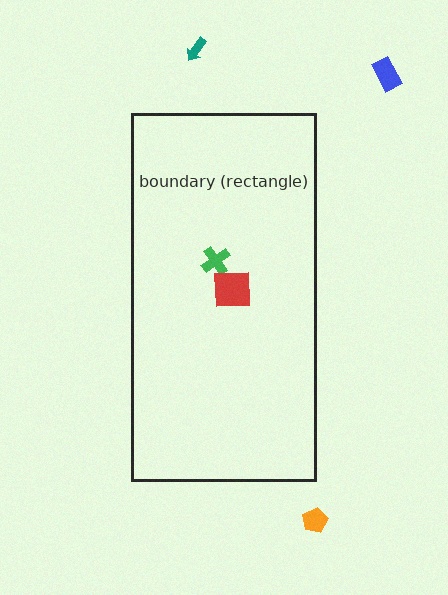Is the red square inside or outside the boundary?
Inside.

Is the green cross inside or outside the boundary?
Inside.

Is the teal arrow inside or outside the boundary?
Outside.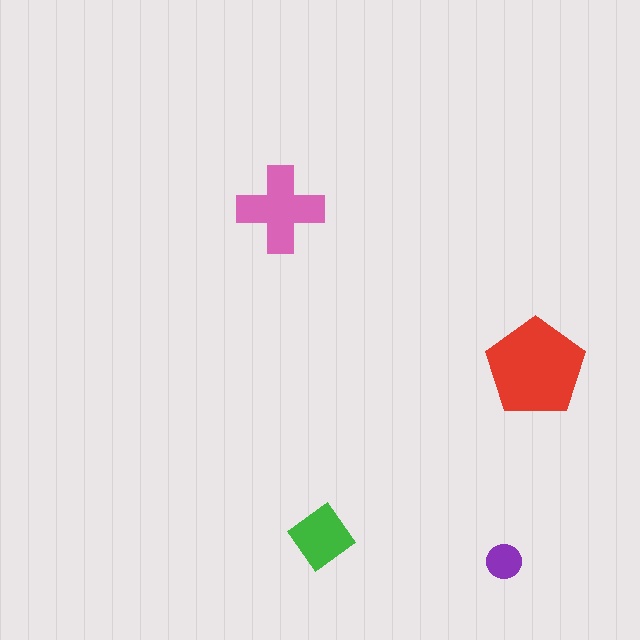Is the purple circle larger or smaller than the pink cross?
Smaller.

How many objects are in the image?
There are 4 objects in the image.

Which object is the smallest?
The purple circle.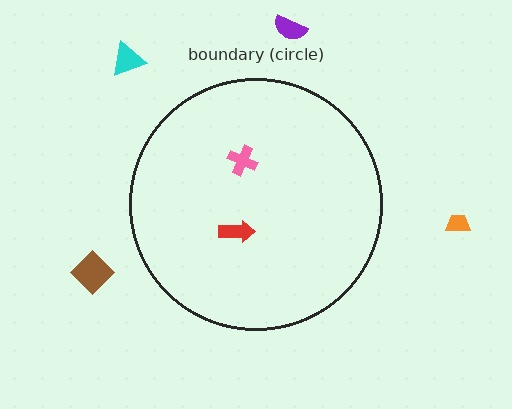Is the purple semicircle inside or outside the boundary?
Outside.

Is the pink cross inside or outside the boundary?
Inside.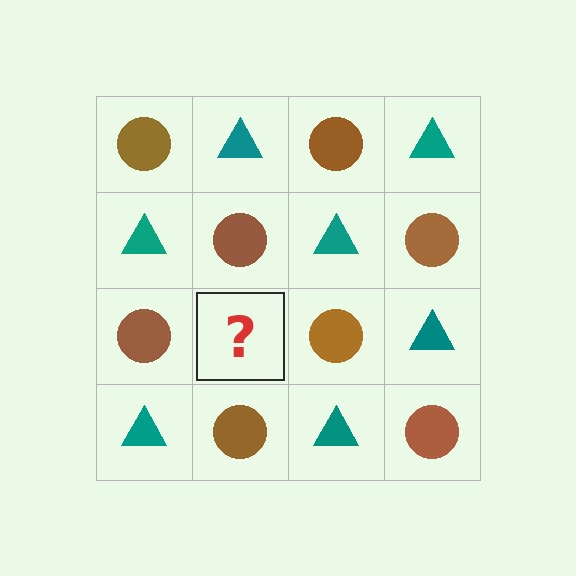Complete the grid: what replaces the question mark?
The question mark should be replaced with a teal triangle.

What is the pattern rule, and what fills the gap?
The rule is that it alternates brown circle and teal triangle in a checkerboard pattern. The gap should be filled with a teal triangle.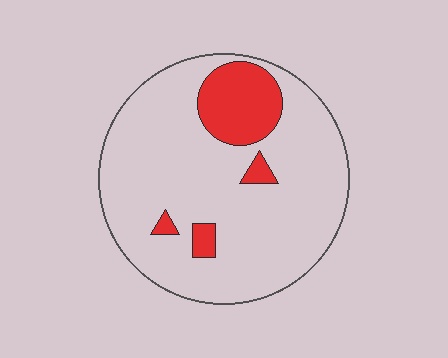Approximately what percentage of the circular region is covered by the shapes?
Approximately 15%.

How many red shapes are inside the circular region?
4.